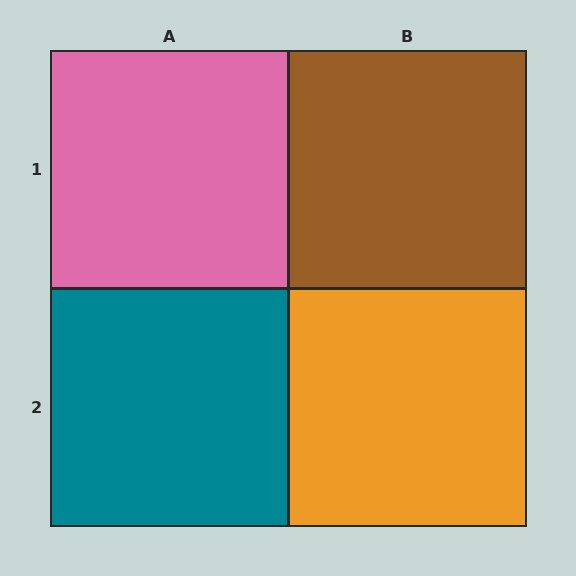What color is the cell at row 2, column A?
Teal.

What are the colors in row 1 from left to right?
Pink, brown.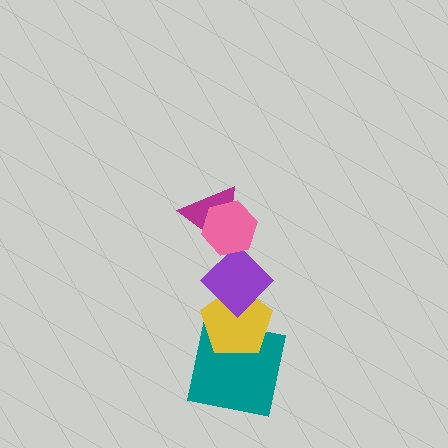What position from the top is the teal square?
The teal square is 5th from the top.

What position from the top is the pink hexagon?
The pink hexagon is 1st from the top.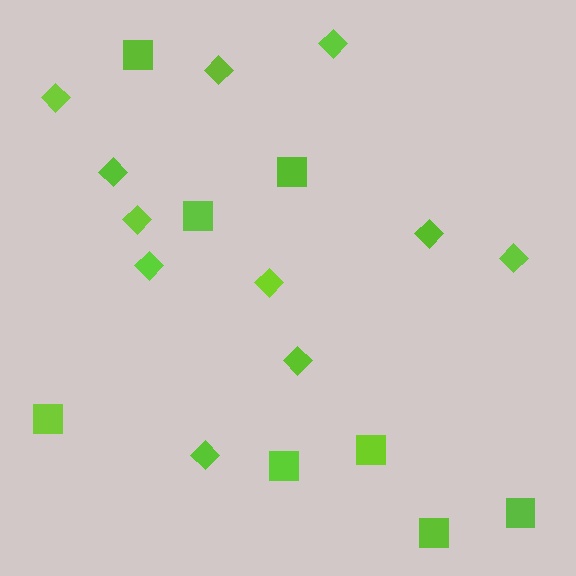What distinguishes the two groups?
There are 2 groups: one group of diamonds (11) and one group of squares (8).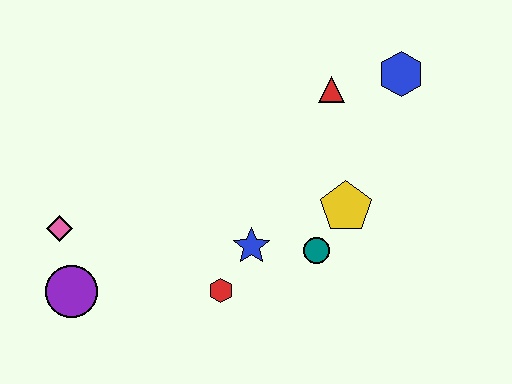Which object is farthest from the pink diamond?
The blue hexagon is farthest from the pink diamond.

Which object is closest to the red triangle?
The blue hexagon is closest to the red triangle.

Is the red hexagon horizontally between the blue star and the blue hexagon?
No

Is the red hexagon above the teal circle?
No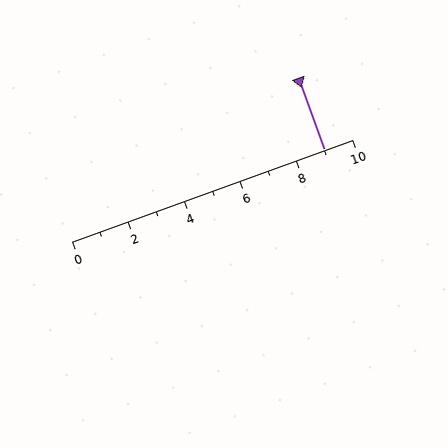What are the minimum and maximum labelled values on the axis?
The axis runs from 0 to 10.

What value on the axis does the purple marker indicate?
The marker indicates approximately 9.